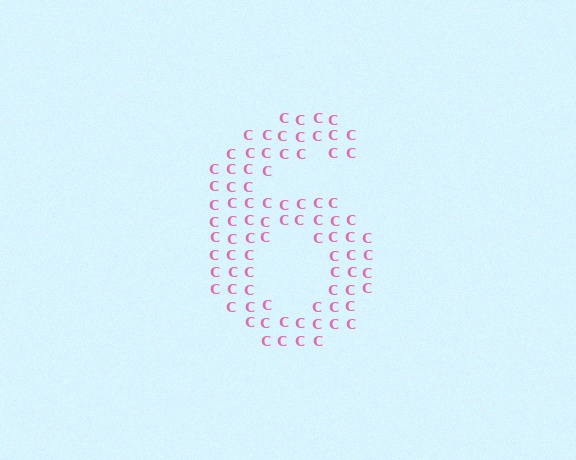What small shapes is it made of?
It is made of small letter C's.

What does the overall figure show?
The overall figure shows the digit 6.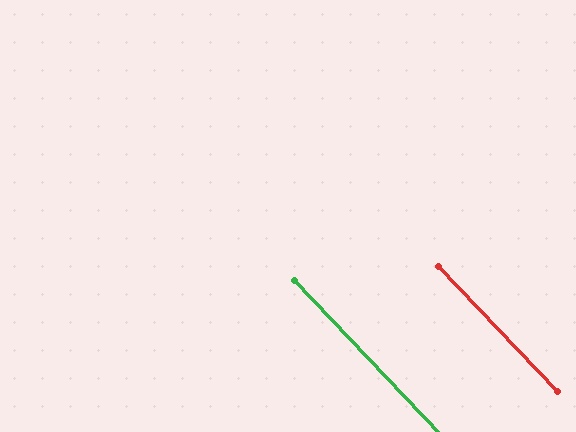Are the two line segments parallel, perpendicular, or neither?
Parallel — their directions differ by only 0.3°.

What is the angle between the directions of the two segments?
Approximately 0 degrees.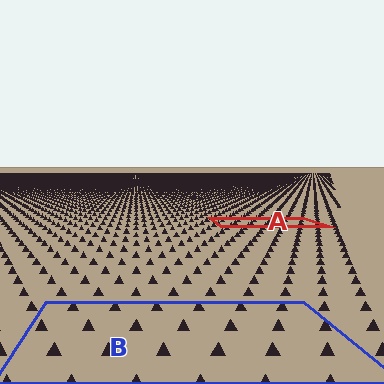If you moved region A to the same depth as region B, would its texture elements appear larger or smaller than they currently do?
They would appear larger. At a closer depth, the same texture elements are projected at a bigger on-screen size.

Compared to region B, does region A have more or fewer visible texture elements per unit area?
Region A has more texture elements per unit area — they are packed more densely because it is farther away.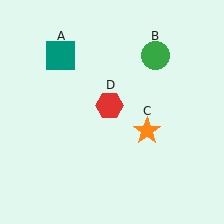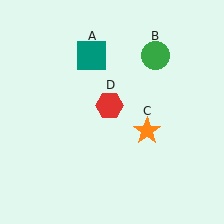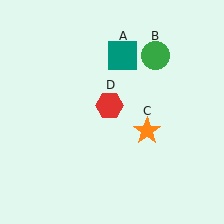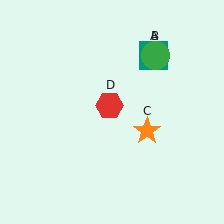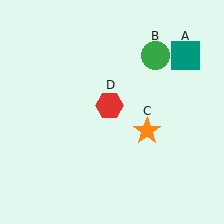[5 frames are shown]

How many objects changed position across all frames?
1 object changed position: teal square (object A).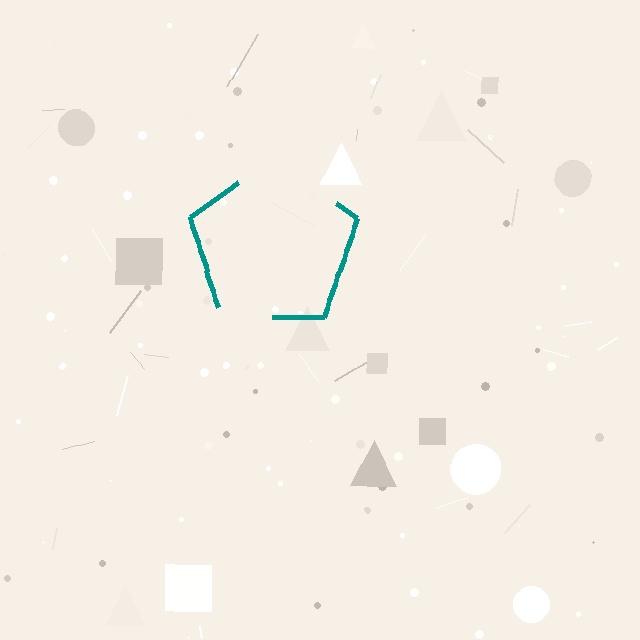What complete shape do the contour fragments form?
The contour fragments form a pentagon.